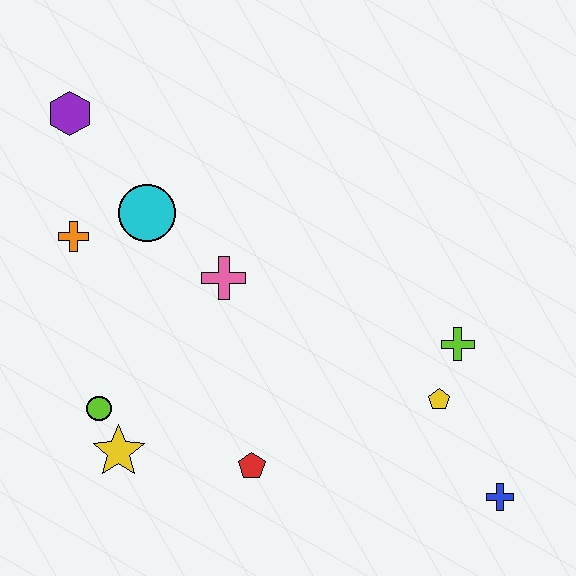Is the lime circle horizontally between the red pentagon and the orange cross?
Yes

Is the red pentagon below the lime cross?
Yes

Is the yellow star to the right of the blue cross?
No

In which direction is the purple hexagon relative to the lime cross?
The purple hexagon is to the left of the lime cross.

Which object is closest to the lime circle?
The yellow star is closest to the lime circle.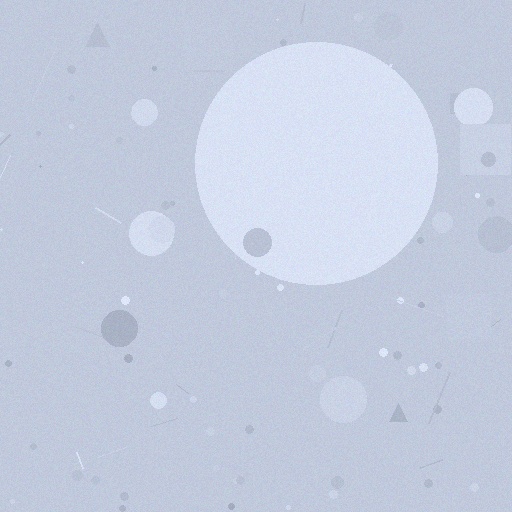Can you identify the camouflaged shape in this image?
The camouflaged shape is a circle.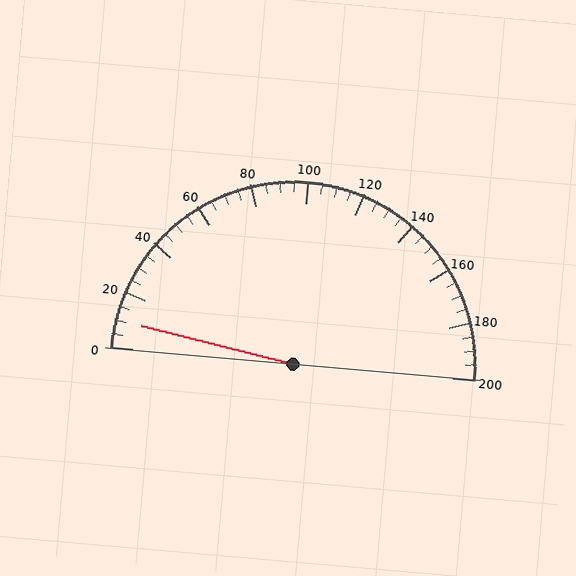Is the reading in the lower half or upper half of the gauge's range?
The reading is in the lower half of the range (0 to 200).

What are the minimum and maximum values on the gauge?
The gauge ranges from 0 to 200.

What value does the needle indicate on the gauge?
The needle indicates approximately 10.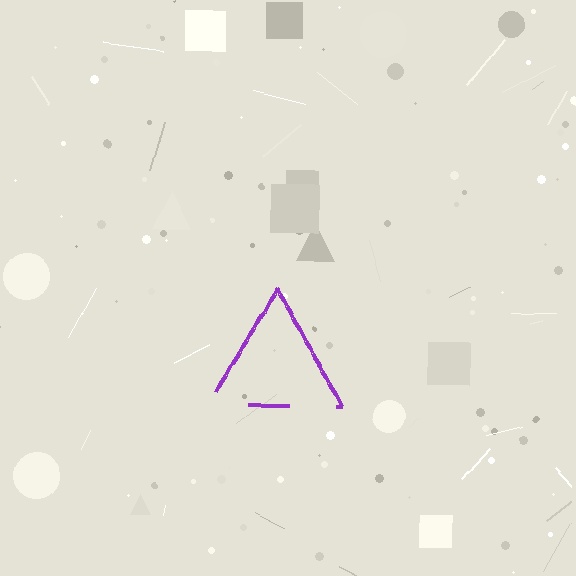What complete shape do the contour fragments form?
The contour fragments form a triangle.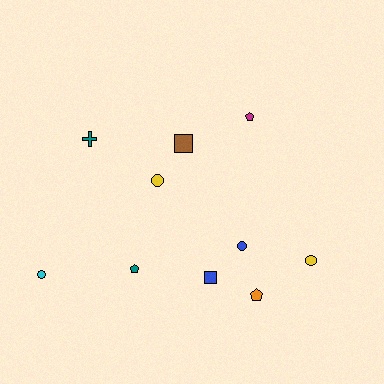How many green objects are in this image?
There are no green objects.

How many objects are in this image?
There are 10 objects.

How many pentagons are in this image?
There are 3 pentagons.